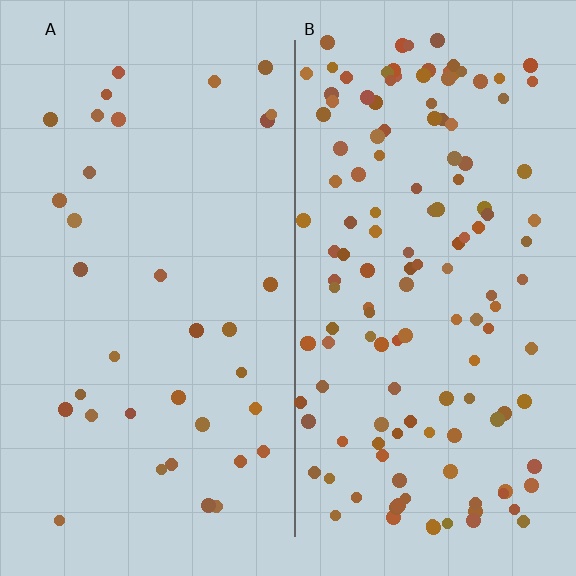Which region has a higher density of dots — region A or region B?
B (the right).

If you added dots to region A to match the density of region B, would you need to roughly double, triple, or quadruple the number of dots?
Approximately quadruple.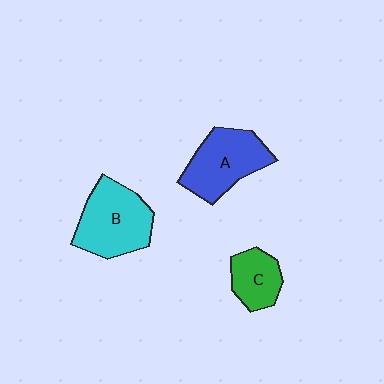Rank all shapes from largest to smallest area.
From largest to smallest: B (cyan), A (blue), C (green).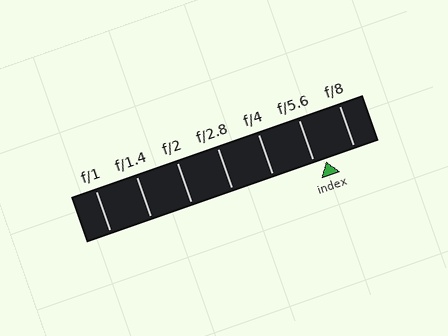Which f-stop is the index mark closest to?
The index mark is closest to f/5.6.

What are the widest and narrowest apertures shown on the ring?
The widest aperture shown is f/1 and the narrowest is f/8.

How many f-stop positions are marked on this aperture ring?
There are 7 f-stop positions marked.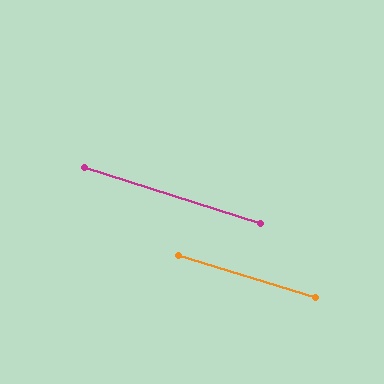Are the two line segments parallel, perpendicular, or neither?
Parallel — their directions differ by only 0.8°.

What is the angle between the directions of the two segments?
Approximately 1 degree.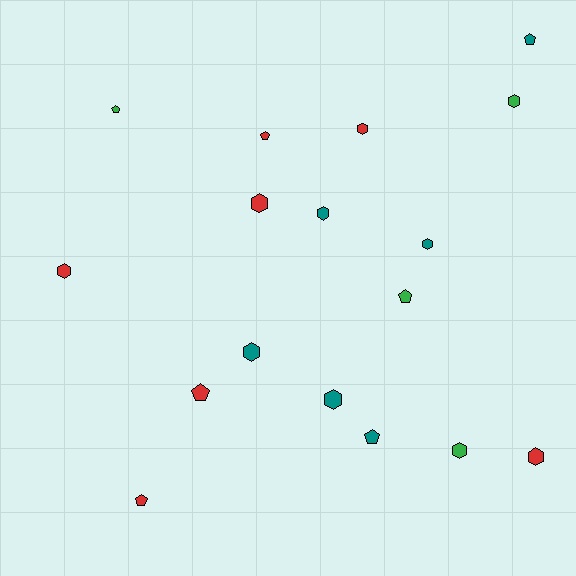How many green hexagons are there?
There are 2 green hexagons.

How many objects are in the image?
There are 17 objects.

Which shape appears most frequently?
Hexagon, with 10 objects.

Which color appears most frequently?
Red, with 7 objects.